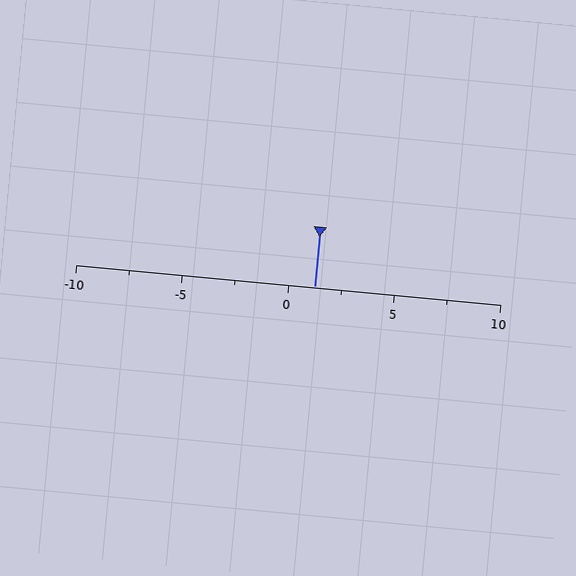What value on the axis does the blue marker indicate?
The marker indicates approximately 1.2.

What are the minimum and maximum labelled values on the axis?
The axis runs from -10 to 10.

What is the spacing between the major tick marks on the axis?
The major ticks are spaced 5 apart.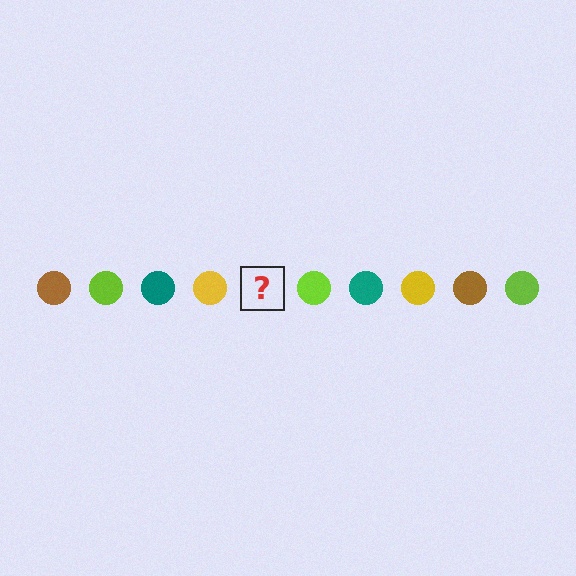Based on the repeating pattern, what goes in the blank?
The blank should be a brown circle.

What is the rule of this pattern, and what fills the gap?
The rule is that the pattern cycles through brown, lime, teal, yellow circles. The gap should be filled with a brown circle.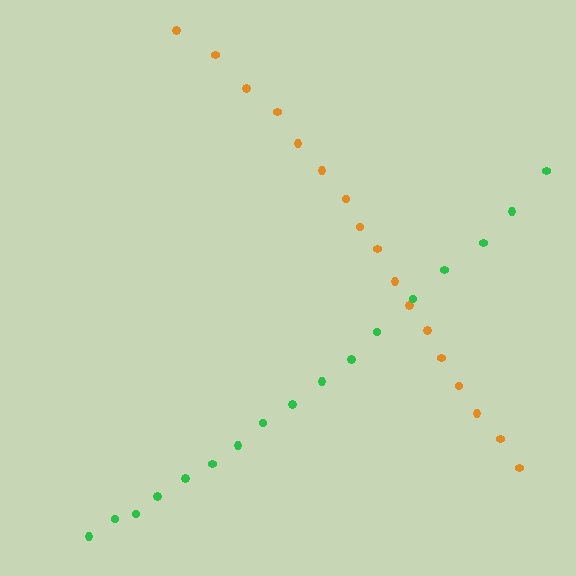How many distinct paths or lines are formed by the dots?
There are 2 distinct paths.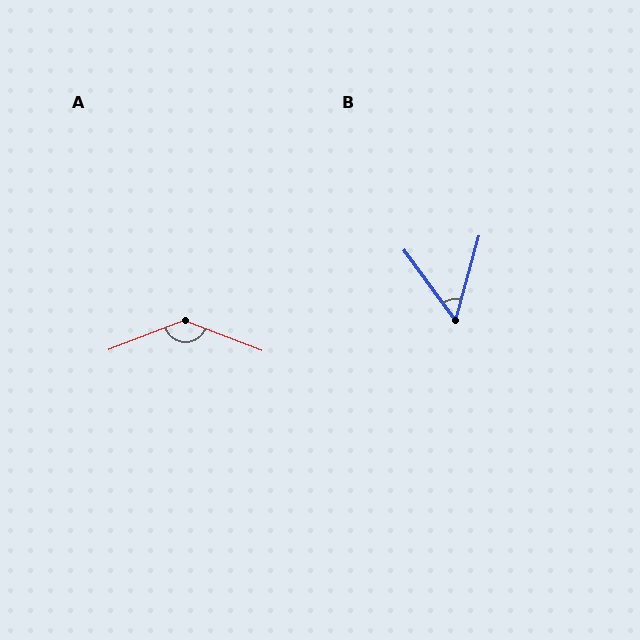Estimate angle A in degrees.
Approximately 138 degrees.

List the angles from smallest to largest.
B (52°), A (138°).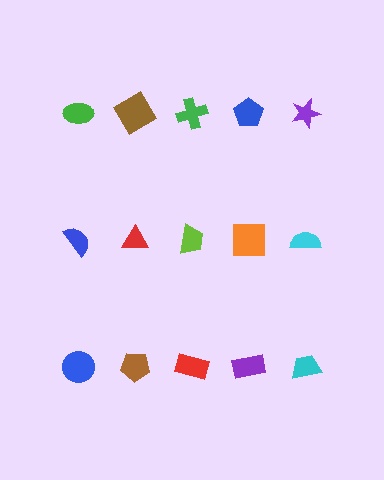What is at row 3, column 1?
A blue circle.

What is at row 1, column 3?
A green cross.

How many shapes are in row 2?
5 shapes.